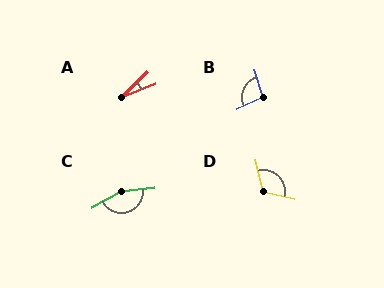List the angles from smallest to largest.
A (22°), B (97°), D (116°), C (157°).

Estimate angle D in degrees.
Approximately 116 degrees.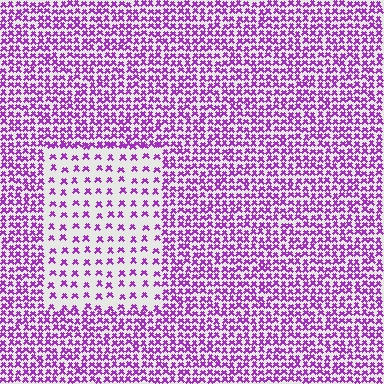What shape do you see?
I see a rectangle.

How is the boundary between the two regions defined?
The boundary is defined by a change in element density (approximately 2.5x ratio). All elements are the same color, size, and shape.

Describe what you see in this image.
The image contains small purple elements arranged at two different densities. A rectangle-shaped region is visible where the elements are less densely packed than the surrounding area.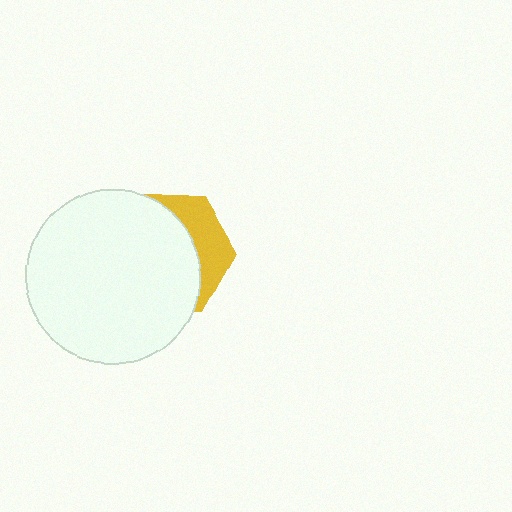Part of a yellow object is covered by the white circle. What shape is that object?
It is a hexagon.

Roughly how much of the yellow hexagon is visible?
A small part of it is visible (roughly 31%).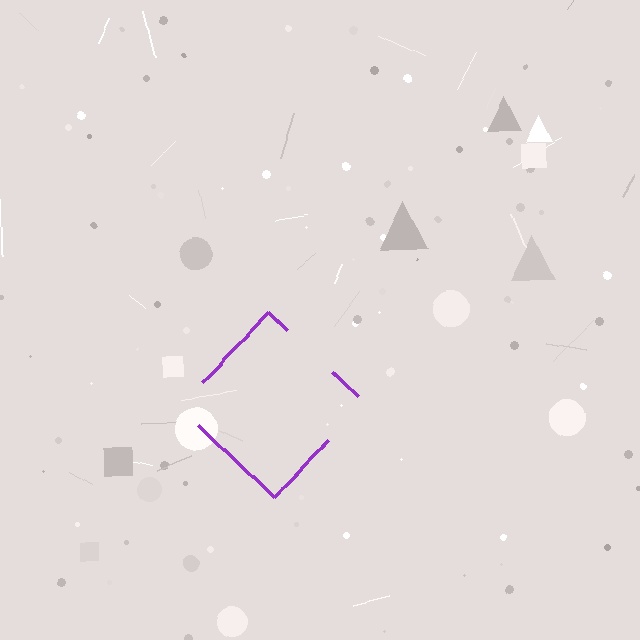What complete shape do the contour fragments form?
The contour fragments form a diamond.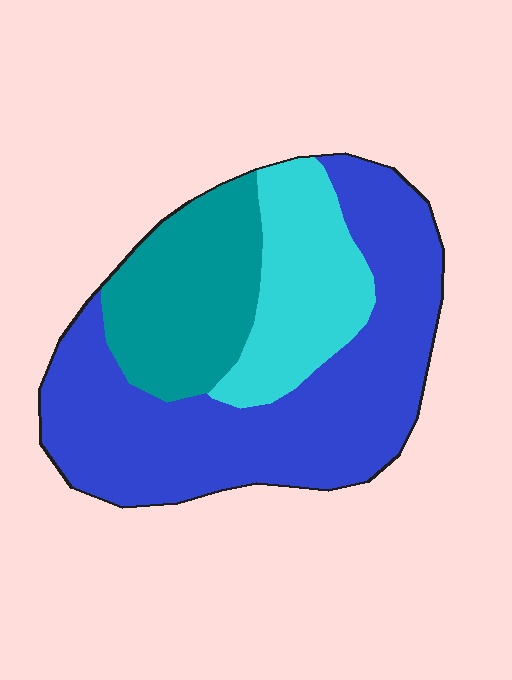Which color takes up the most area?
Blue, at roughly 55%.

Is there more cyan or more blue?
Blue.